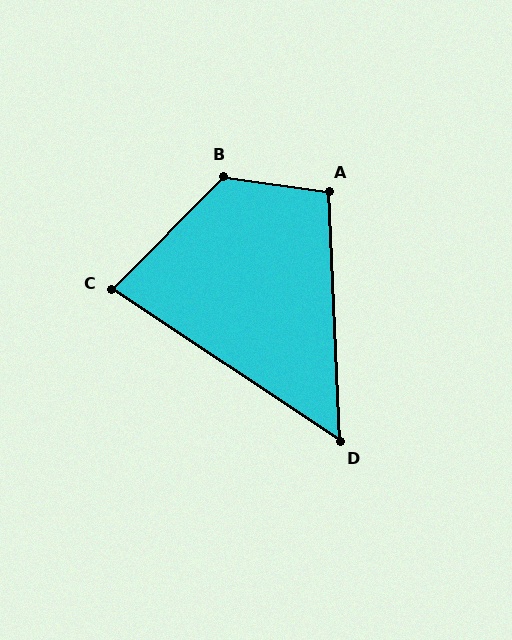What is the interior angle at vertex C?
Approximately 79 degrees (acute).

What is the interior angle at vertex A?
Approximately 101 degrees (obtuse).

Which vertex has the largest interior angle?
B, at approximately 126 degrees.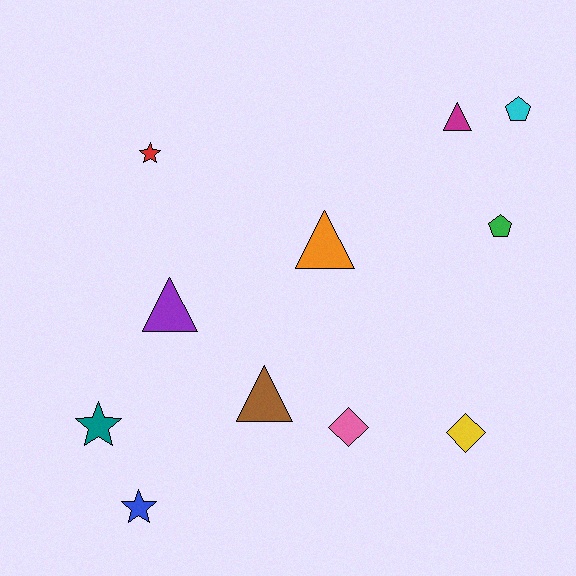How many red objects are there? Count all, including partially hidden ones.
There is 1 red object.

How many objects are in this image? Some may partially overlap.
There are 11 objects.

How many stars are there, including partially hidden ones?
There are 3 stars.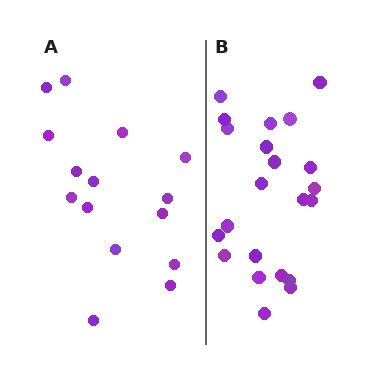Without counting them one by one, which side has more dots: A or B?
Region B (the right region) has more dots.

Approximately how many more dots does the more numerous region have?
Region B has roughly 8 or so more dots than region A.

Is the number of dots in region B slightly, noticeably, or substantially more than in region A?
Region B has substantially more. The ratio is roughly 1.5 to 1.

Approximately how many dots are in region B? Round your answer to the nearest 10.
About 20 dots. (The exact count is 22, which rounds to 20.)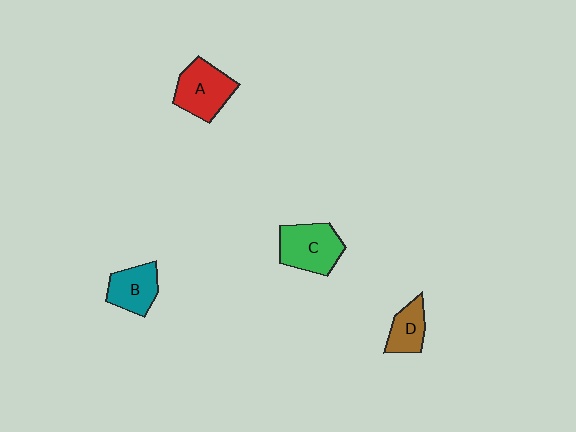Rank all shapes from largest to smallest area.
From largest to smallest: C (green), A (red), B (teal), D (brown).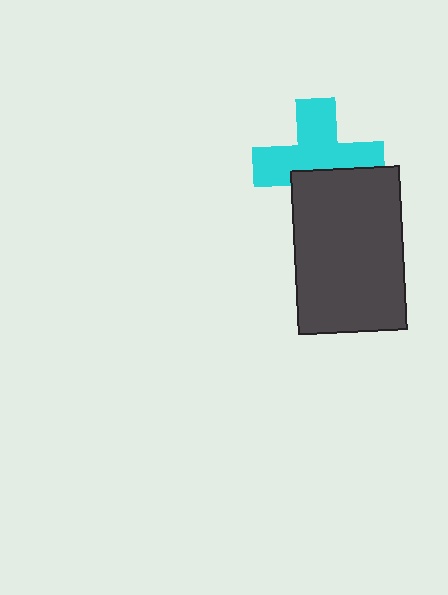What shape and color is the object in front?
The object in front is a dark gray rectangle.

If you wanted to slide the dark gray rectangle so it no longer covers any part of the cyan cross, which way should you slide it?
Slide it down — that is the most direct way to separate the two shapes.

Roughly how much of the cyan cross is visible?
About half of it is visible (roughly 62%).